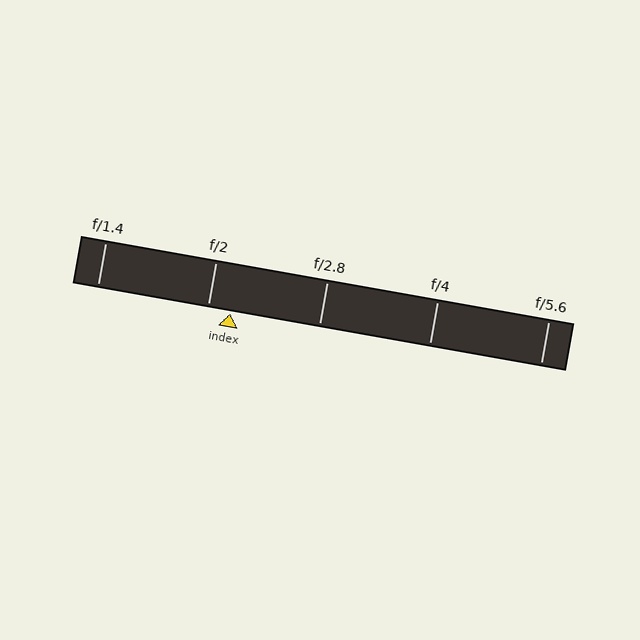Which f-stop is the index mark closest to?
The index mark is closest to f/2.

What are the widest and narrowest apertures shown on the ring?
The widest aperture shown is f/1.4 and the narrowest is f/5.6.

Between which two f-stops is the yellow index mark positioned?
The index mark is between f/2 and f/2.8.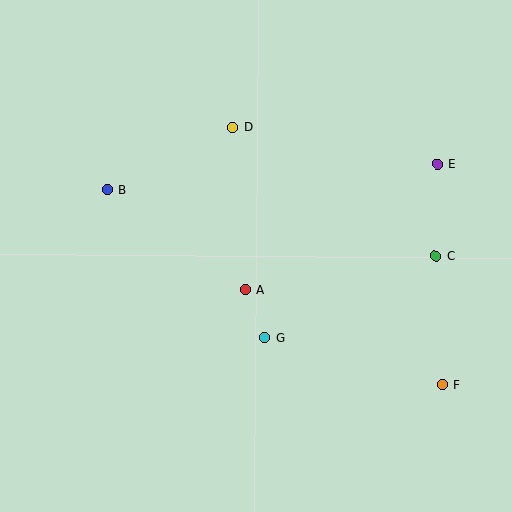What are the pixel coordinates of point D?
Point D is at (233, 127).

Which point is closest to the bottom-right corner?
Point F is closest to the bottom-right corner.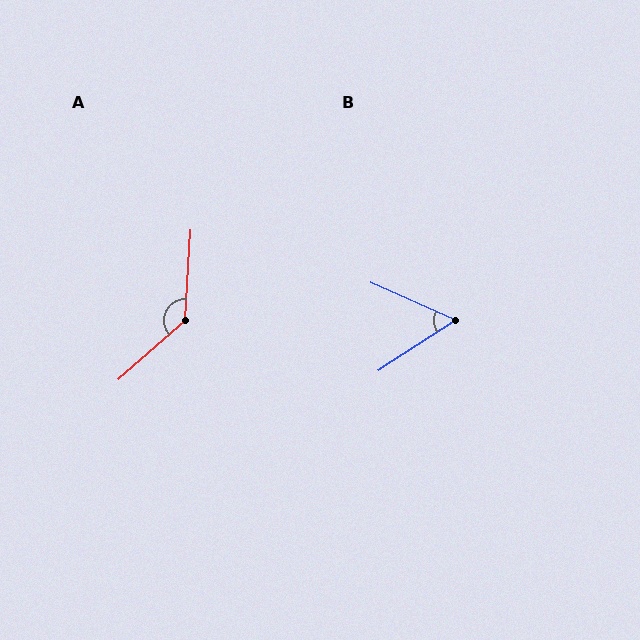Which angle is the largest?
A, at approximately 135 degrees.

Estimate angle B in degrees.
Approximately 57 degrees.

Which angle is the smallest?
B, at approximately 57 degrees.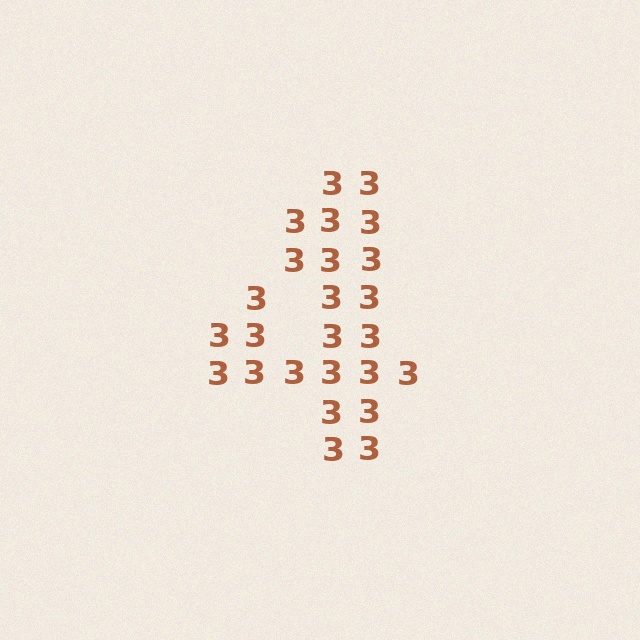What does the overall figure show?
The overall figure shows the digit 4.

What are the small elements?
The small elements are digit 3's.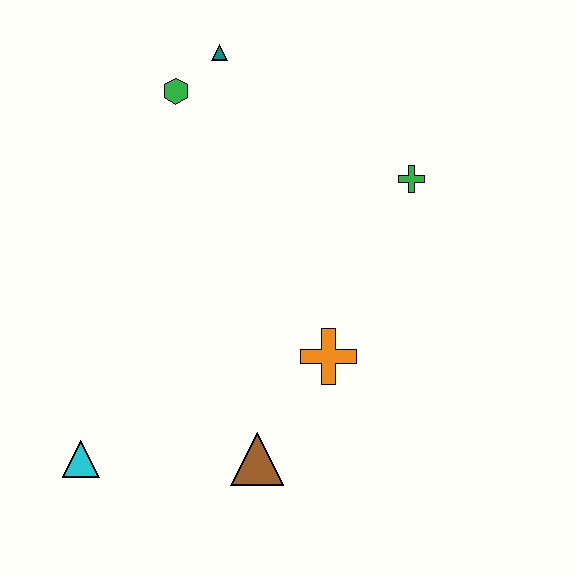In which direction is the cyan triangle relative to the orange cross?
The cyan triangle is to the left of the orange cross.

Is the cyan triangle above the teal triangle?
No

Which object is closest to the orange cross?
The brown triangle is closest to the orange cross.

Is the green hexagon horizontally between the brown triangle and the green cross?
No